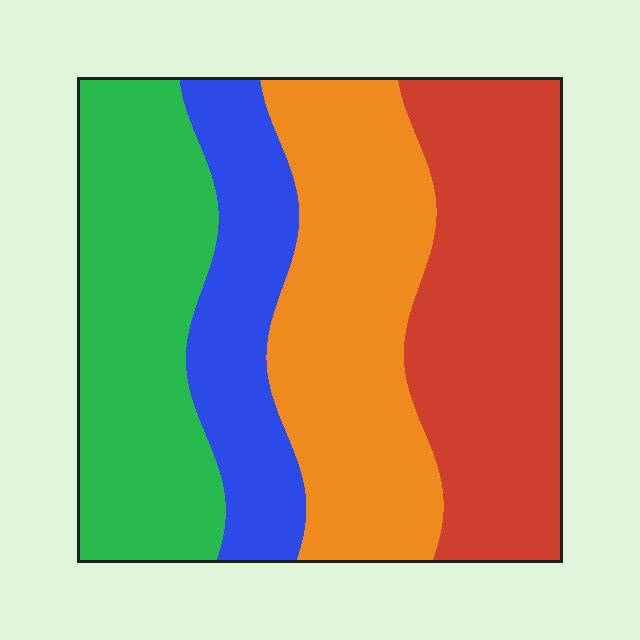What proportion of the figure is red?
Red takes up between a quarter and a half of the figure.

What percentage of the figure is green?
Green takes up about one quarter (1/4) of the figure.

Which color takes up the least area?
Blue, at roughly 15%.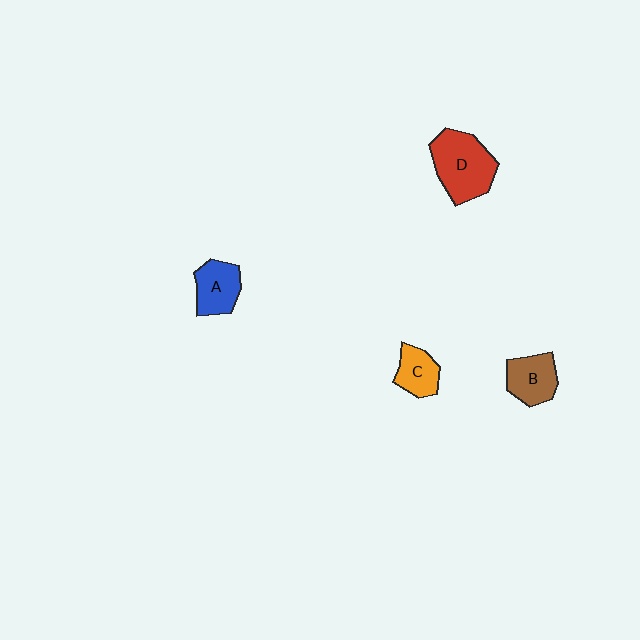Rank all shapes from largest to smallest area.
From largest to smallest: D (red), B (brown), A (blue), C (orange).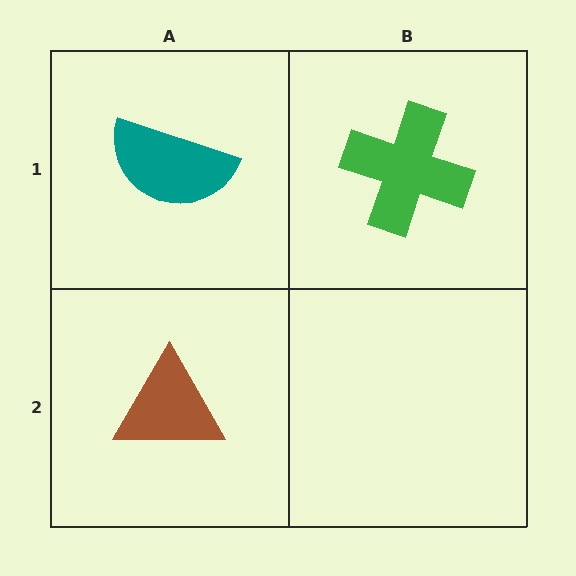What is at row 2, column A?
A brown triangle.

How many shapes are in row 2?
1 shape.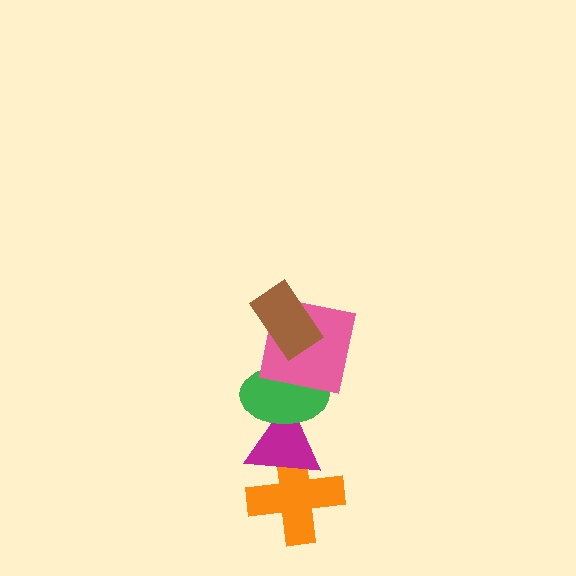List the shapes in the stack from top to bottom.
From top to bottom: the brown rectangle, the pink square, the green ellipse, the magenta triangle, the orange cross.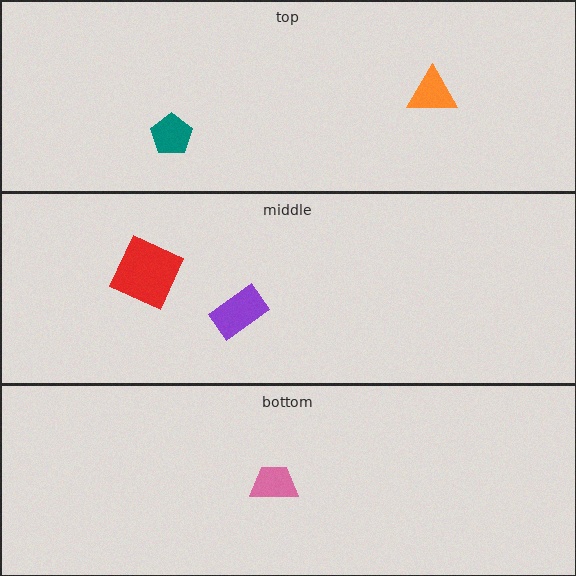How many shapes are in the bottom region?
1.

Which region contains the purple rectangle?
The middle region.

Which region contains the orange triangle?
The top region.